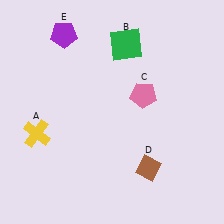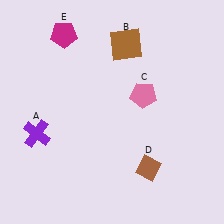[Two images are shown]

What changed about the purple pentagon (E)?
In Image 1, E is purple. In Image 2, it changed to magenta.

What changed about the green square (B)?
In Image 1, B is green. In Image 2, it changed to brown.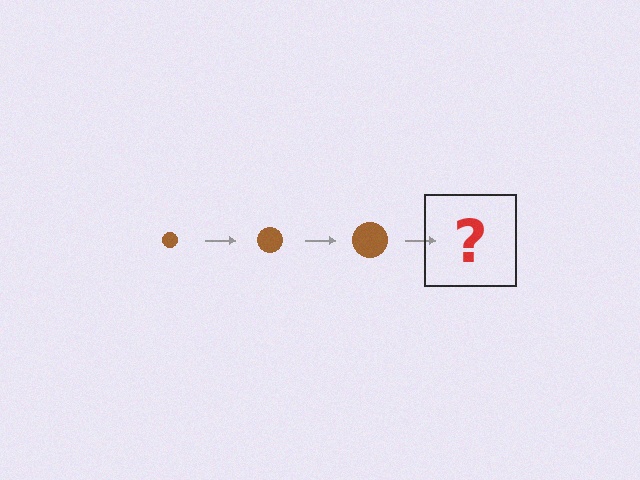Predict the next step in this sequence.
The next step is a brown circle, larger than the previous one.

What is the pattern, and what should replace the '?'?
The pattern is that the circle gets progressively larger each step. The '?' should be a brown circle, larger than the previous one.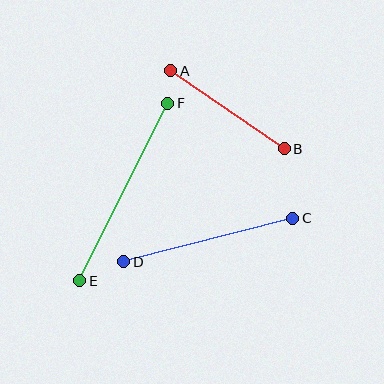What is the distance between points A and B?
The distance is approximately 138 pixels.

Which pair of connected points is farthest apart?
Points E and F are farthest apart.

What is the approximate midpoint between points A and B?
The midpoint is at approximately (227, 110) pixels.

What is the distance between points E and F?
The distance is approximately 198 pixels.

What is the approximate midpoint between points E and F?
The midpoint is at approximately (124, 192) pixels.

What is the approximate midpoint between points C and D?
The midpoint is at approximately (208, 240) pixels.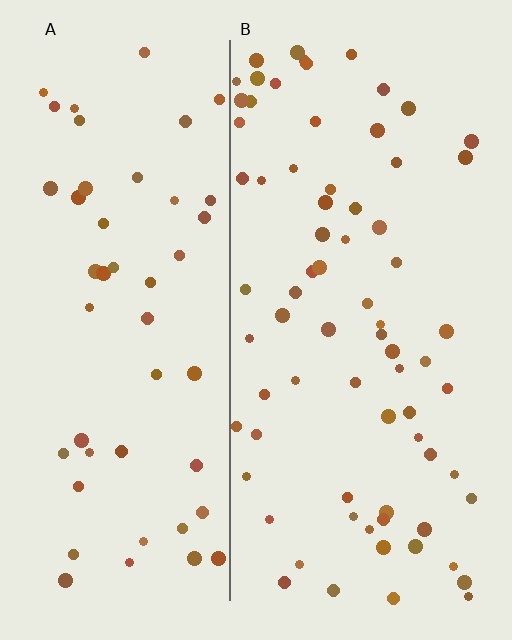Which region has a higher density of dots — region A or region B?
B (the right).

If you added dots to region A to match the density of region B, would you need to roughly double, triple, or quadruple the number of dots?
Approximately double.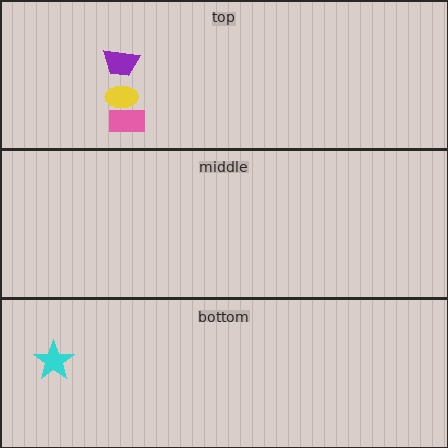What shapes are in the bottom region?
The cyan star.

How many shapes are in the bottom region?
1.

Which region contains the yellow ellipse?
The top region.